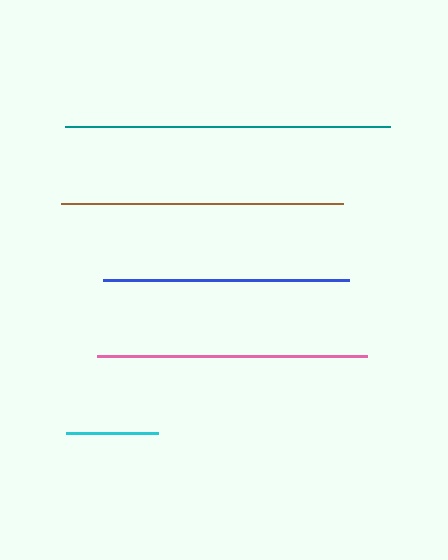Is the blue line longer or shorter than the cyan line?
The blue line is longer than the cyan line.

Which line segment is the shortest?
The cyan line is the shortest at approximately 91 pixels.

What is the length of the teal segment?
The teal segment is approximately 325 pixels long.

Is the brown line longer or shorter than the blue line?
The brown line is longer than the blue line.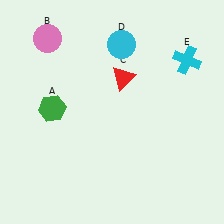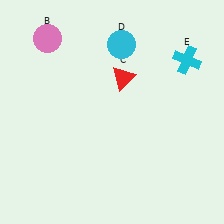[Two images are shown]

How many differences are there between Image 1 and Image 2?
There is 1 difference between the two images.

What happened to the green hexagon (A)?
The green hexagon (A) was removed in Image 2. It was in the top-left area of Image 1.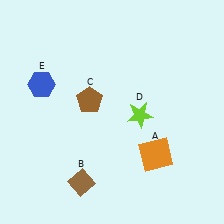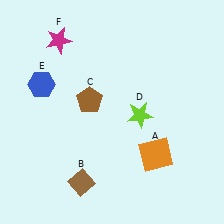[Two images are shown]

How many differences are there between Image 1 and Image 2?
There is 1 difference between the two images.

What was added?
A magenta star (F) was added in Image 2.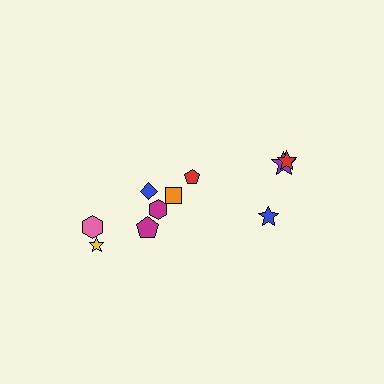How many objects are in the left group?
There are 6 objects.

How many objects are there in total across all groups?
There are 10 objects.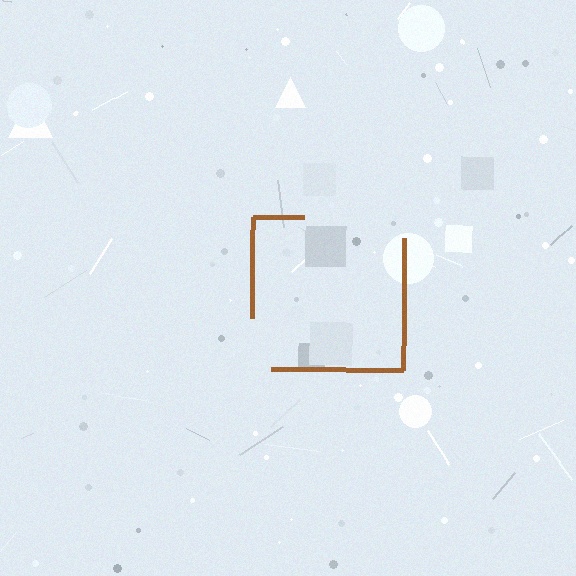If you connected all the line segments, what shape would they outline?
They would outline a square.